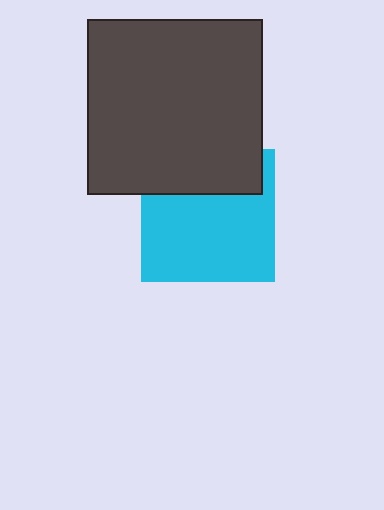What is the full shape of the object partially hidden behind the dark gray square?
The partially hidden object is a cyan square.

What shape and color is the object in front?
The object in front is a dark gray square.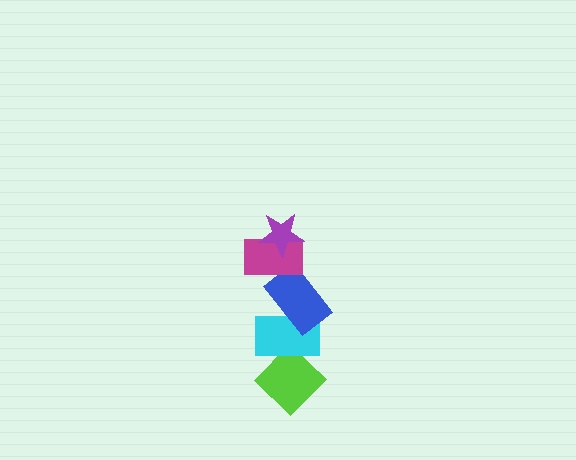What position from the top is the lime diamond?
The lime diamond is 5th from the top.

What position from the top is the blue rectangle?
The blue rectangle is 3rd from the top.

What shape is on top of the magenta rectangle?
The purple star is on top of the magenta rectangle.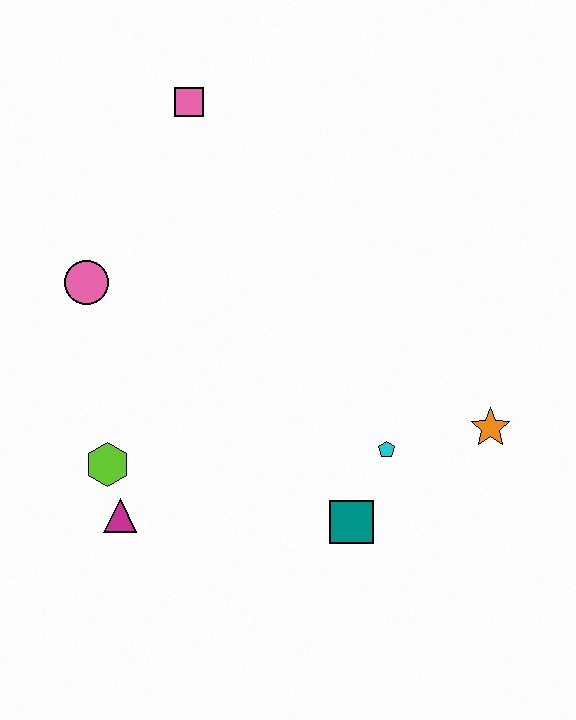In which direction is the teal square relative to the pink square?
The teal square is below the pink square.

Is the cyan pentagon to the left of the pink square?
No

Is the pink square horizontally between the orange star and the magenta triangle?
Yes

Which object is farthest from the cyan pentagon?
The pink square is farthest from the cyan pentagon.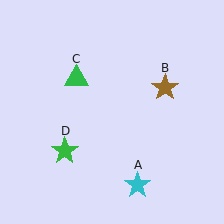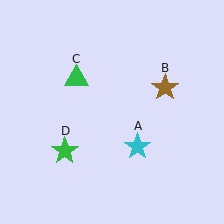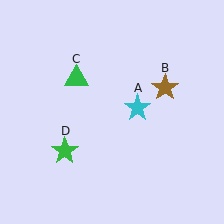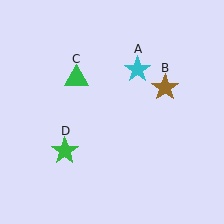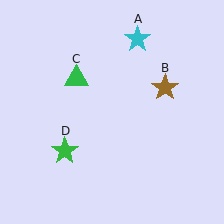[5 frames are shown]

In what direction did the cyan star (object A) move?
The cyan star (object A) moved up.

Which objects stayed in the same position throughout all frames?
Brown star (object B) and green triangle (object C) and green star (object D) remained stationary.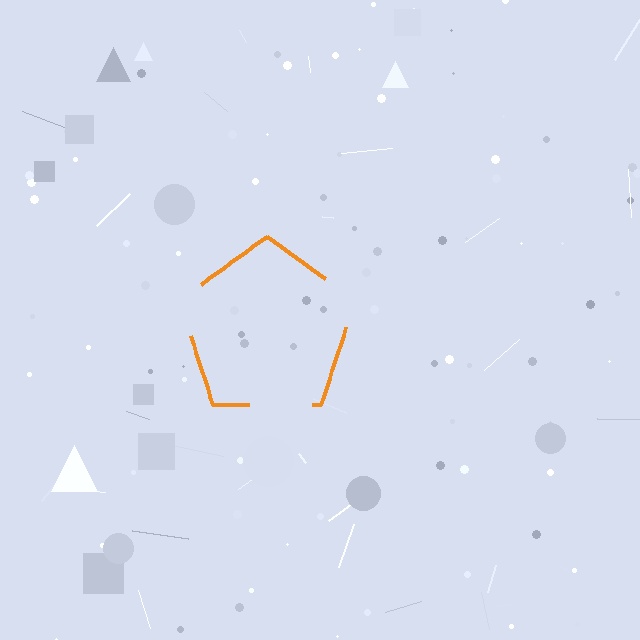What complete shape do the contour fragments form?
The contour fragments form a pentagon.